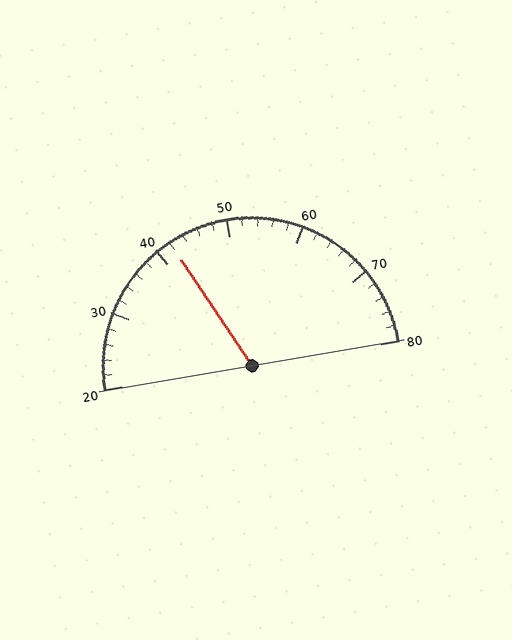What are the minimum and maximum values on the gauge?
The gauge ranges from 20 to 80.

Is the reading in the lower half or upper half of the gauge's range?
The reading is in the lower half of the range (20 to 80).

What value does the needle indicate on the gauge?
The needle indicates approximately 42.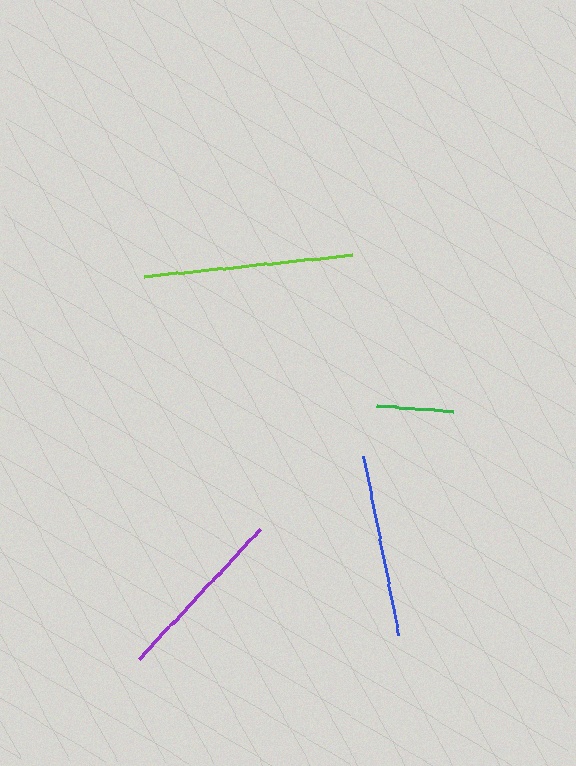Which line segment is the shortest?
The green line is the shortest at approximately 77 pixels.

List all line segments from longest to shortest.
From longest to shortest: lime, blue, purple, green.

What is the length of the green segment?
The green segment is approximately 77 pixels long.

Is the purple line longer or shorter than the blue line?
The blue line is longer than the purple line.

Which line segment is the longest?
The lime line is the longest at approximately 208 pixels.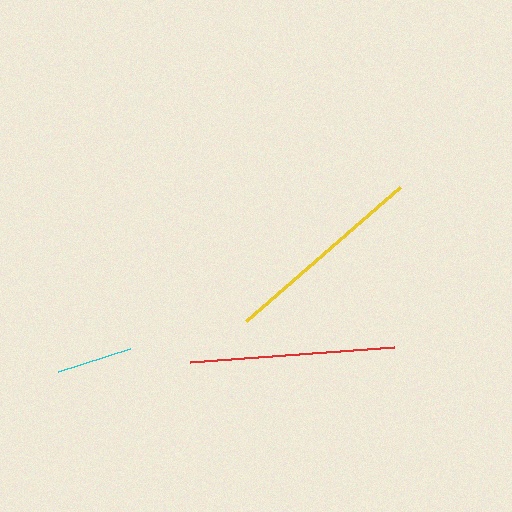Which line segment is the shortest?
The cyan line is the shortest at approximately 76 pixels.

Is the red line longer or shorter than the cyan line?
The red line is longer than the cyan line.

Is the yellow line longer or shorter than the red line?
The red line is longer than the yellow line.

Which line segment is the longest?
The red line is the longest at approximately 205 pixels.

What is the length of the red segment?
The red segment is approximately 205 pixels long.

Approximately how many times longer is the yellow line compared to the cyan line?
The yellow line is approximately 2.7 times the length of the cyan line.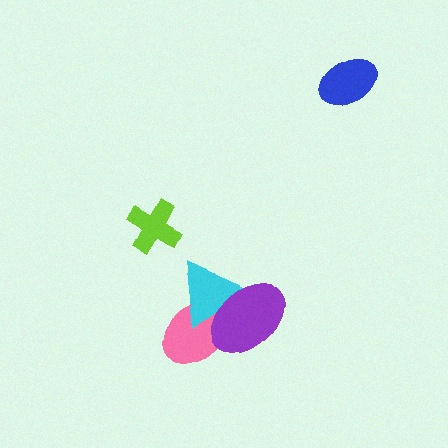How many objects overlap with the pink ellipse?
2 objects overlap with the pink ellipse.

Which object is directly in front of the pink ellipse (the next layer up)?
The cyan triangle is directly in front of the pink ellipse.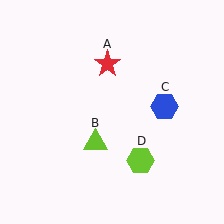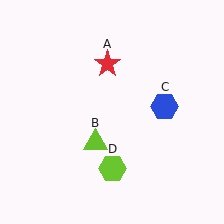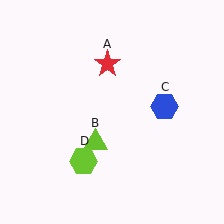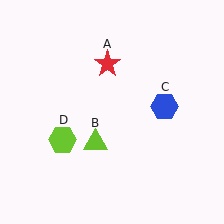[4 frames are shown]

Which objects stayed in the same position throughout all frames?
Red star (object A) and lime triangle (object B) and blue hexagon (object C) remained stationary.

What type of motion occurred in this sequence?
The lime hexagon (object D) rotated clockwise around the center of the scene.